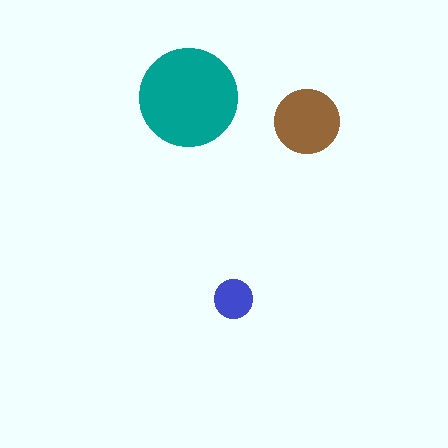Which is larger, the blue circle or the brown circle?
The brown one.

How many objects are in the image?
There are 3 objects in the image.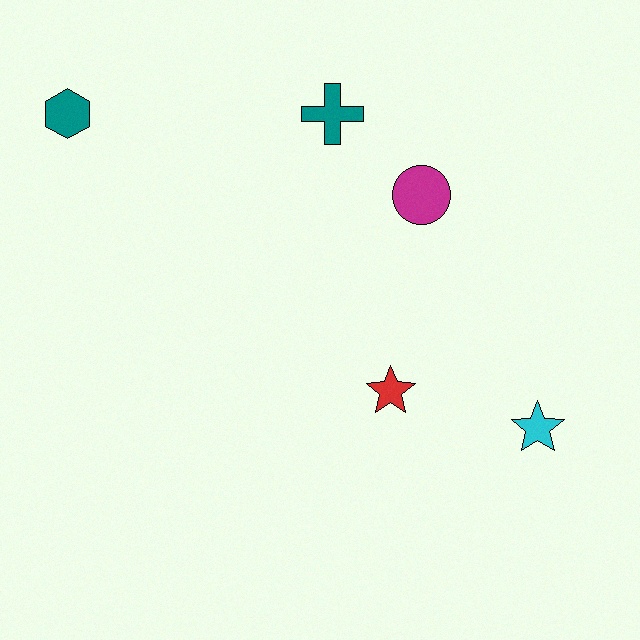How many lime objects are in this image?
There are no lime objects.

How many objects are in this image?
There are 5 objects.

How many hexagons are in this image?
There is 1 hexagon.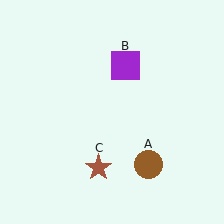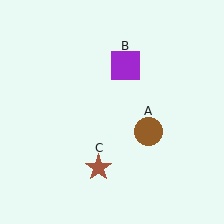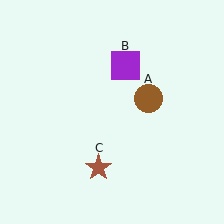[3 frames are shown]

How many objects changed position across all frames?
1 object changed position: brown circle (object A).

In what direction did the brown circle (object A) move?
The brown circle (object A) moved up.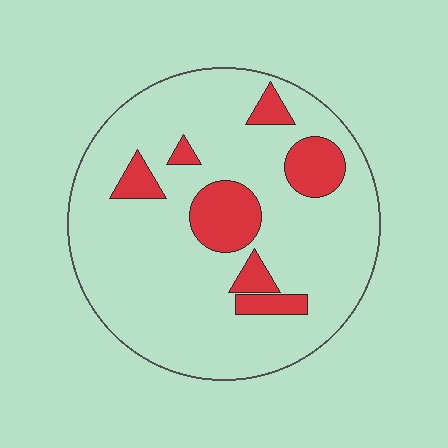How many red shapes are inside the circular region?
7.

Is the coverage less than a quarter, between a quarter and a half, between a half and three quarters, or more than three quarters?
Less than a quarter.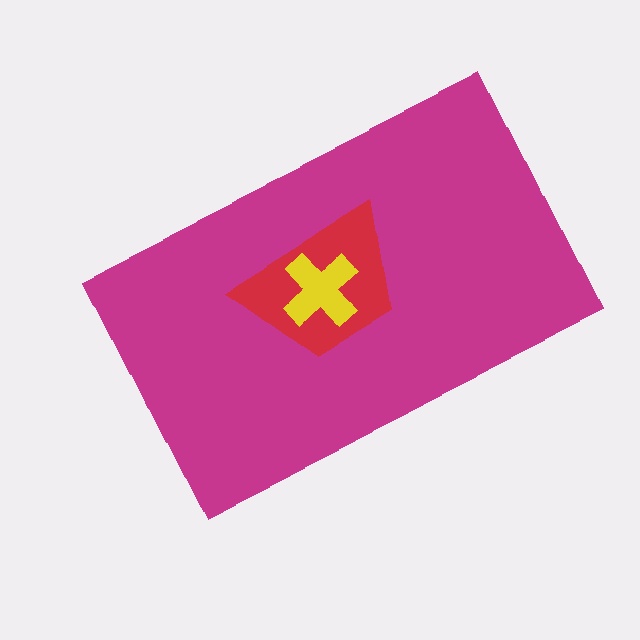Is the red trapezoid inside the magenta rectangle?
Yes.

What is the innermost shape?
The yellow cross.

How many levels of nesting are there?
3.